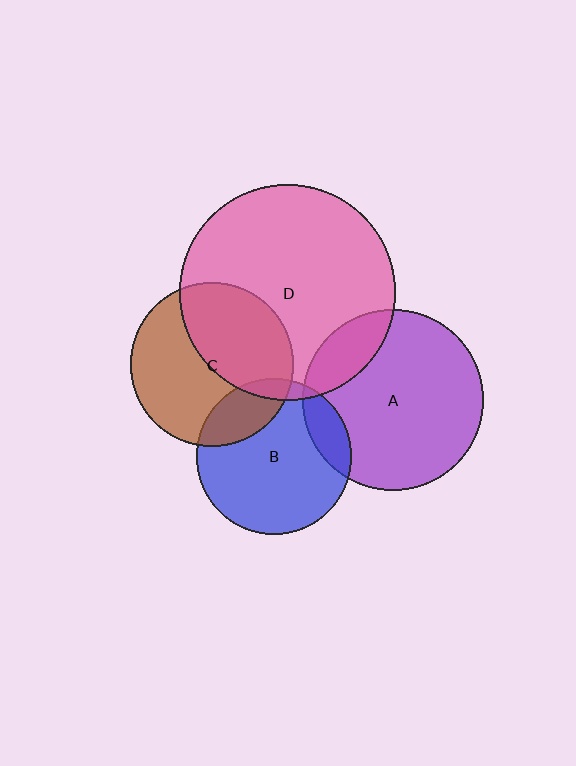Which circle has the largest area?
Circle D (pink).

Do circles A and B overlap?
Yes.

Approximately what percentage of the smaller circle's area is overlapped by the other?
Approximately 15%.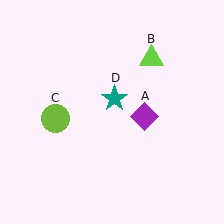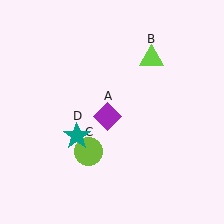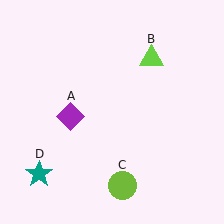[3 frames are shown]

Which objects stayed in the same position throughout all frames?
Lime triangle (object B) remained stationary.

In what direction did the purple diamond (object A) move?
The purple diamond (object A) moved left.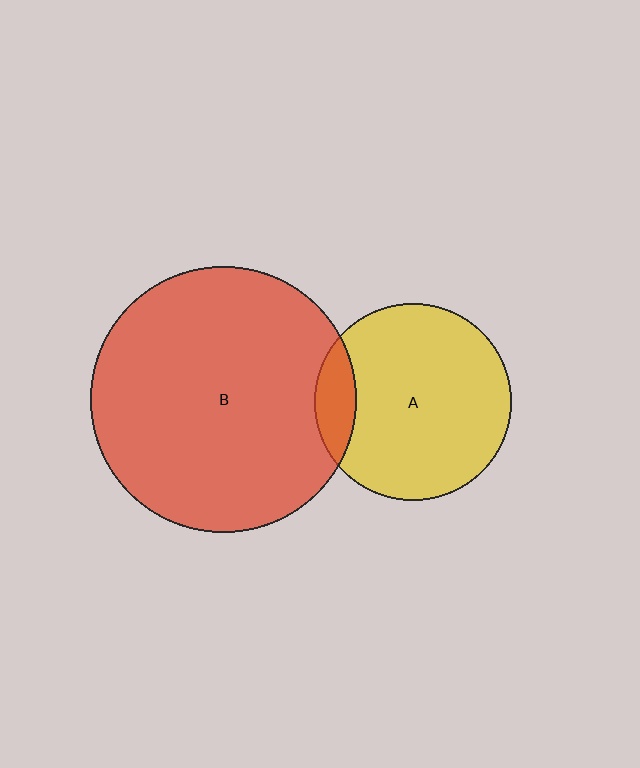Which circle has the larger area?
Circle B (red).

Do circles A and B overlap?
Yes.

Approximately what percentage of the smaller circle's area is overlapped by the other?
Approximately 10%.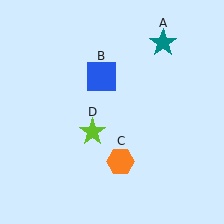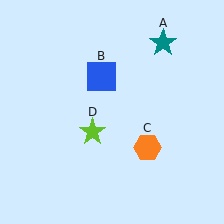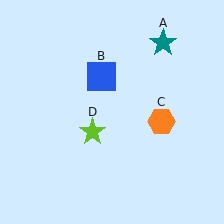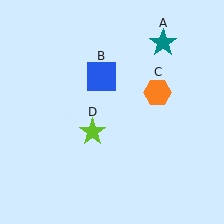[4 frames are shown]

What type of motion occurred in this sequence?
The orange hexagon (object C) rotated counterclockwise around the center of the scene.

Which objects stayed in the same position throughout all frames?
Teal star (object A) and blue square (object B) and lime star (object D) remained stationary.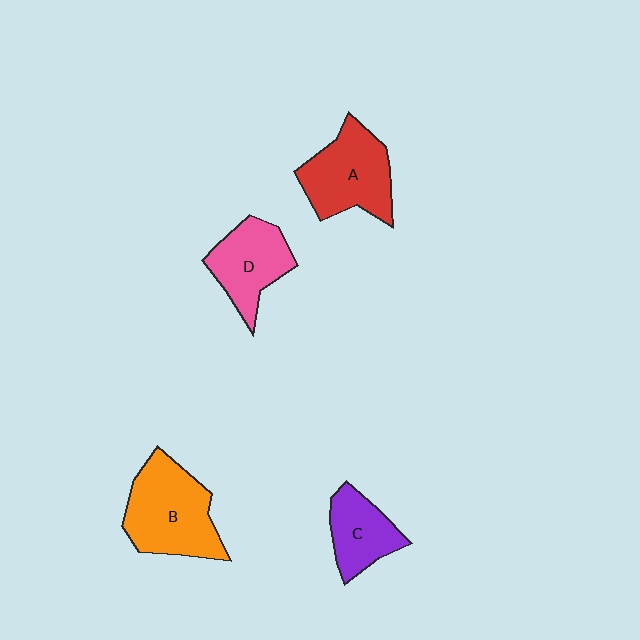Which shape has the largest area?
Shape B (orange).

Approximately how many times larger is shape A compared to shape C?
Approximately 1.5 times.